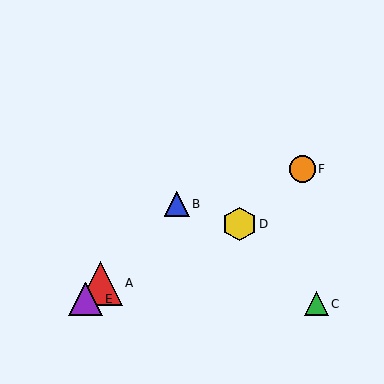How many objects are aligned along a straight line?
3 objects (A, B, E) are aligned along a straight line.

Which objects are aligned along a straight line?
Objects A, B, E are aligned along a straight line.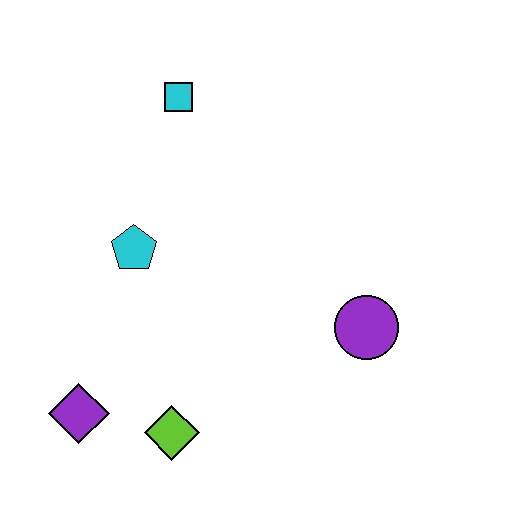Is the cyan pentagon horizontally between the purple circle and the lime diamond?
No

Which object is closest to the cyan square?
The cyan pentagon is closest to the cyan square.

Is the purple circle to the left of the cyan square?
No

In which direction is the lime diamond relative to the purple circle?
The lime diamond is to the left of the purple circle.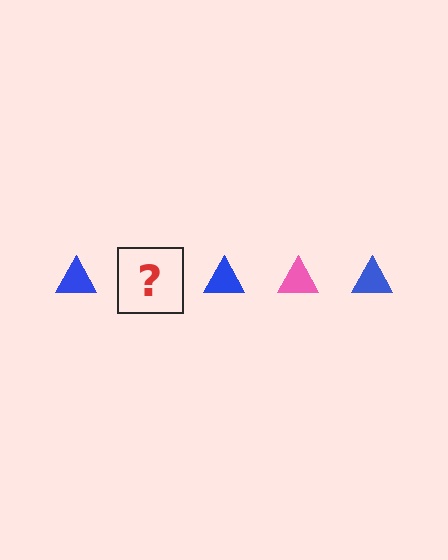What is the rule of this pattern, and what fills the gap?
The rule is that the pattern cycles through blue, pink triangles. The gap should be filled with a pink triangle.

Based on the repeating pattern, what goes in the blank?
The blank should be a pink triangle.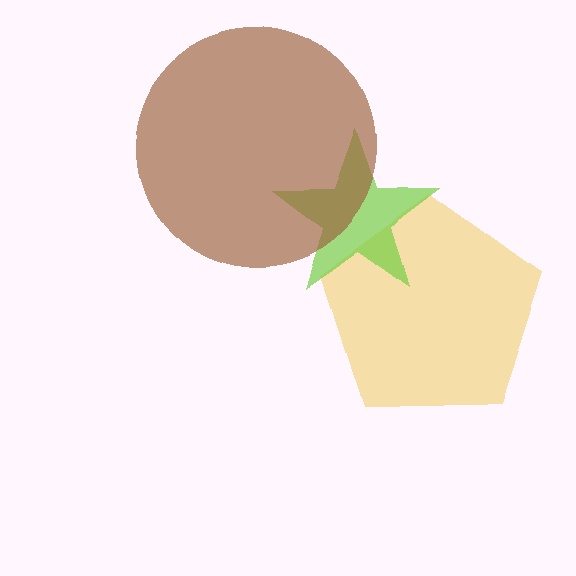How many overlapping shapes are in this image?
There are 3 overlapping shapes in the image.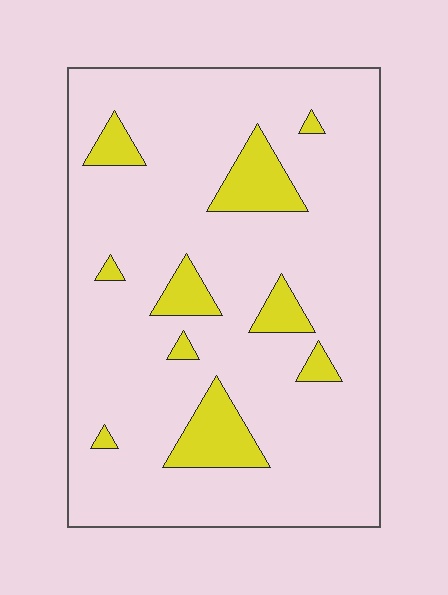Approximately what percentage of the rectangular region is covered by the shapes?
Approximately 15%.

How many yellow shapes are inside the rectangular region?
10.